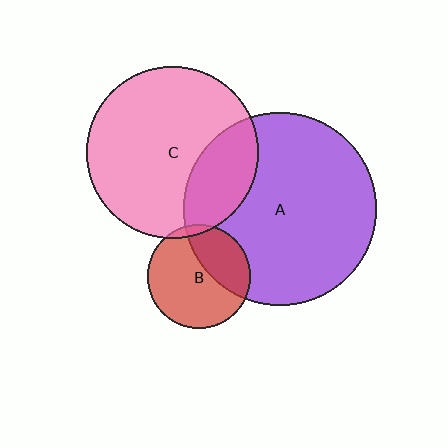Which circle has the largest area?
Circle A (purple).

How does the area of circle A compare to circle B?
Approximately 3.5 times.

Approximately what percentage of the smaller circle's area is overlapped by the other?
Approximately 35%.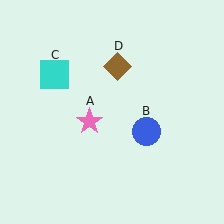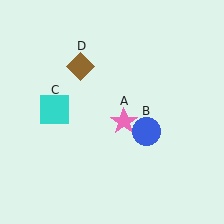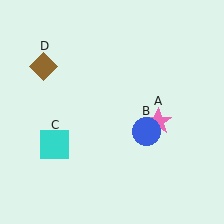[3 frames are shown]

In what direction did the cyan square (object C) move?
The cyan square (object C) moved down.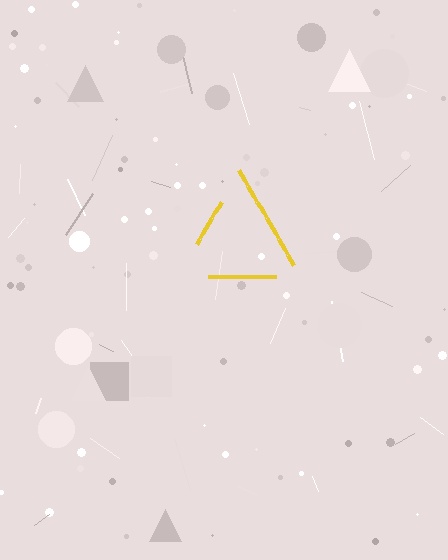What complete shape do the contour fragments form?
The contour fragments form a triangle.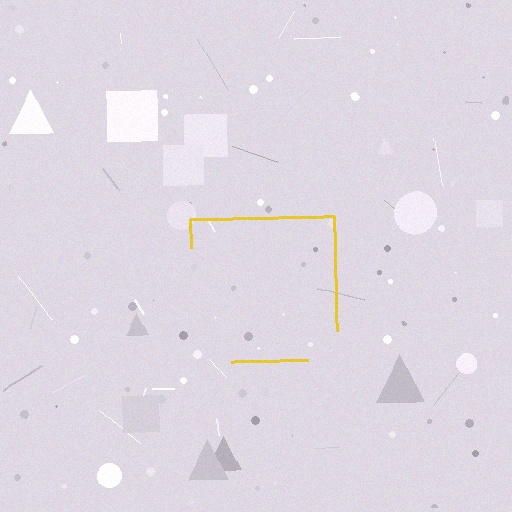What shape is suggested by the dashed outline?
The dashed outline suggests a square.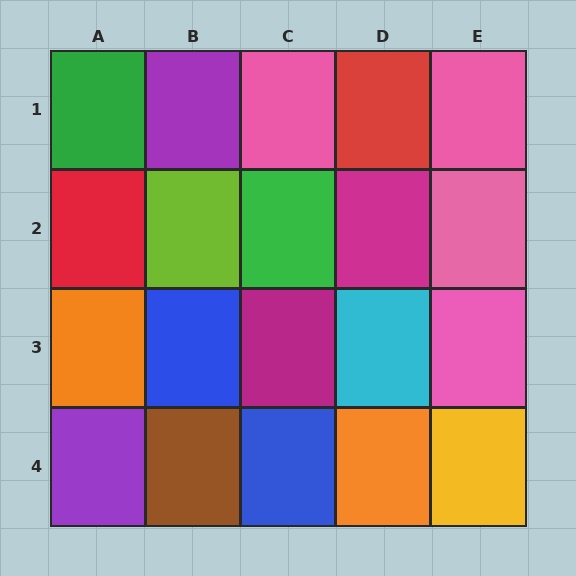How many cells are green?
2 cells are green.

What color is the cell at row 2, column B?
Lime.